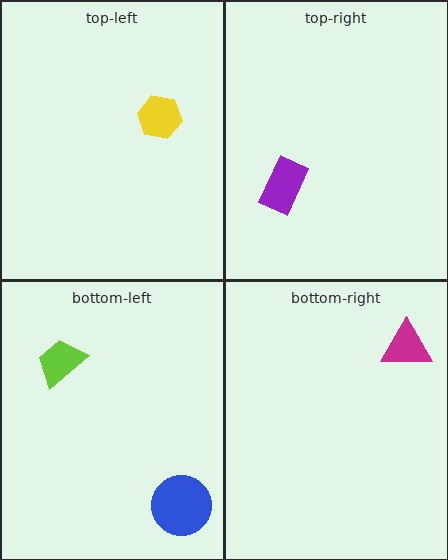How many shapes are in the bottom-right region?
1.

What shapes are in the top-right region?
The purple rectangle.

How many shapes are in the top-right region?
1.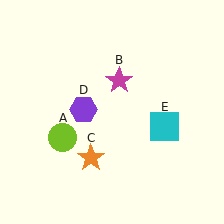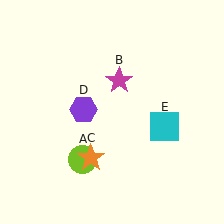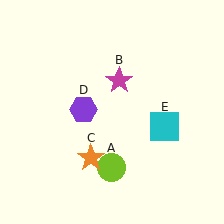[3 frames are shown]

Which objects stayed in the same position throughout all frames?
Magenta star (object B) and orange star (object C) and purple hexagon (object D) and cyan square (object E) remained stationary.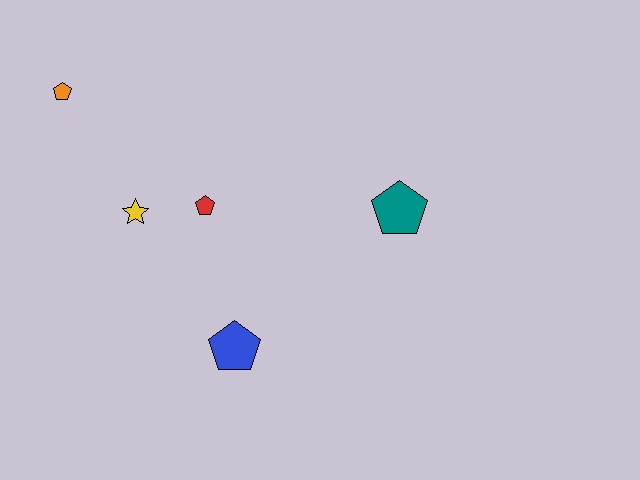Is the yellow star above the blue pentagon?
Yes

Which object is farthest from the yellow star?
The teal pentagon is farthest from the yellow star.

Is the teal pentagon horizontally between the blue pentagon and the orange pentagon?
No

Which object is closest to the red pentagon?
The yellow star is closest to the red pentagon.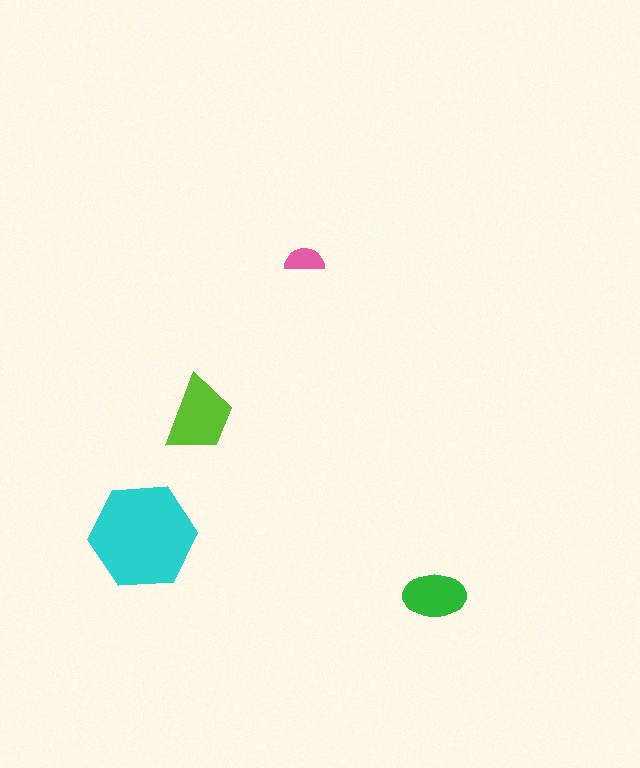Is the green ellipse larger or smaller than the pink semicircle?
Larger.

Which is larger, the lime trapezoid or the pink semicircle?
The lime trapezoid.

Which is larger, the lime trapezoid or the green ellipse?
The lime trapezoid.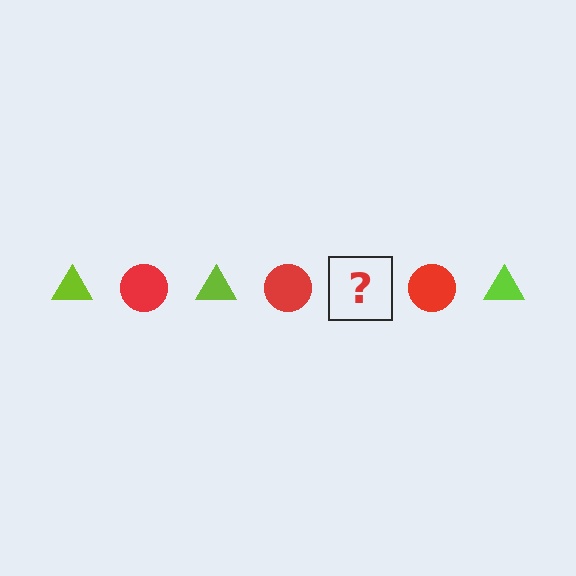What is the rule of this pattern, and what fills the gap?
The rule is that the pattern alternates between lime triangle and red circle. The gap should be filled with a lime triangle.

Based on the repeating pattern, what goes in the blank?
The blank should be a lime triangle.